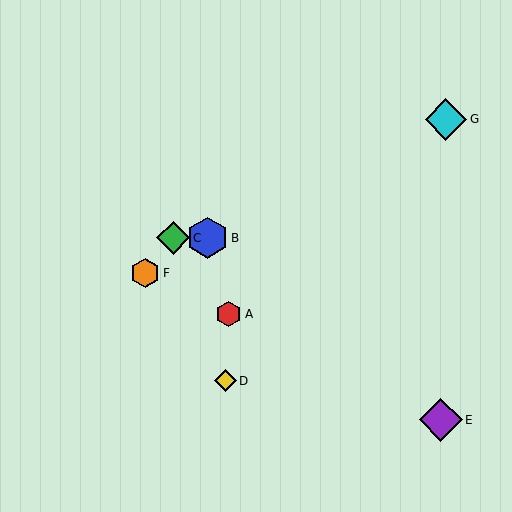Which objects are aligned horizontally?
Objects B, C are aligned horizontally.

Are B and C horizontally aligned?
Yes, both are at y≈238.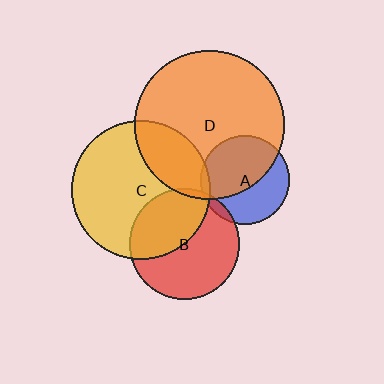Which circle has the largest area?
Circle D (orange).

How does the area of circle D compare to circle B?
Approximately 1.8 times.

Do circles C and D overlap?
Yes.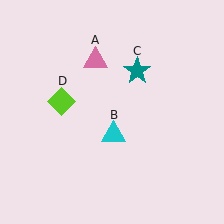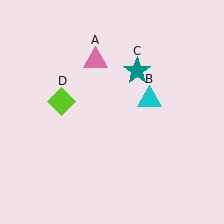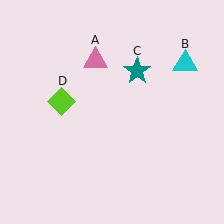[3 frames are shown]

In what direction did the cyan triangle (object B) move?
The cyan triangle (object B) moved up and to the right.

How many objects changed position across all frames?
1 object changed position: cyan triangle (object B).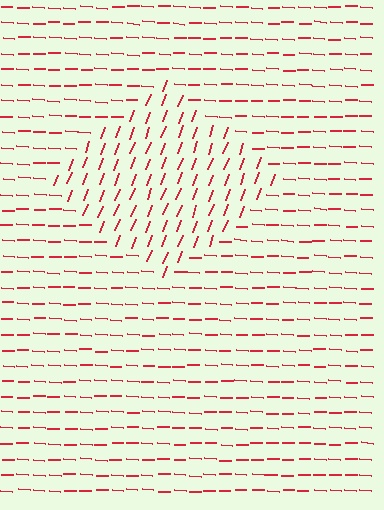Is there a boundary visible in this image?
Yes, there is a texture boundary formed by a change in line orientation.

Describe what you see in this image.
The image is filled with small red line segments. A diamond region in the image has lines oriented differently from the surrounding lines, creating a visible texture boundary.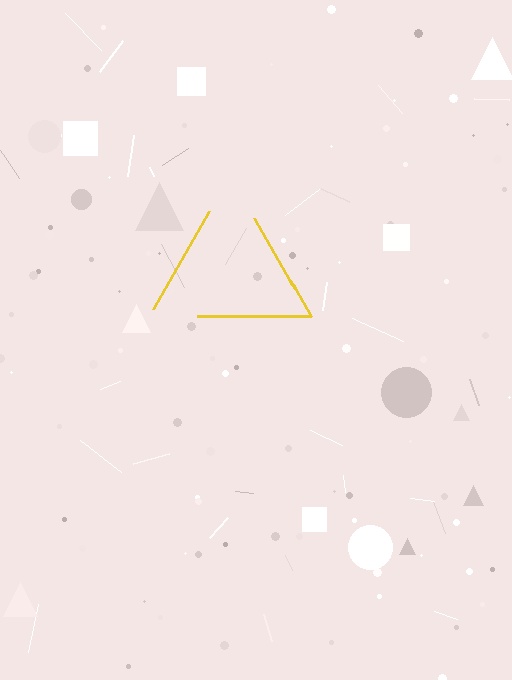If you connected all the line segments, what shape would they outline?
They would outline a triangle.